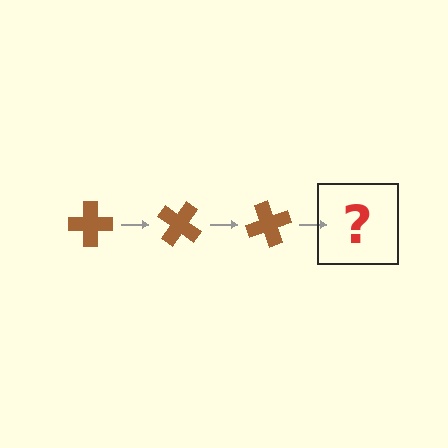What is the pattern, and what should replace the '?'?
The pattern is that the cross rotates 35 degrees each step. The '?' should be a brown cross rotated 105 degrees.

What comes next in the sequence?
The next element should be a brown cross rotated 105 degrees.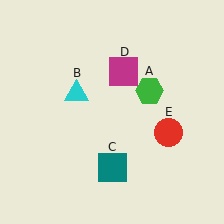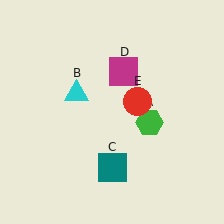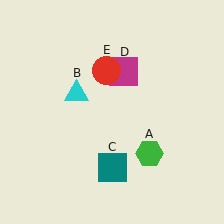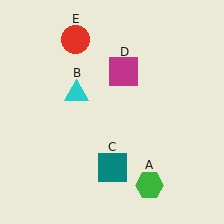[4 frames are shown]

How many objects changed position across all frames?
2 objects changed position: green hexagon (object A), red circle (object E).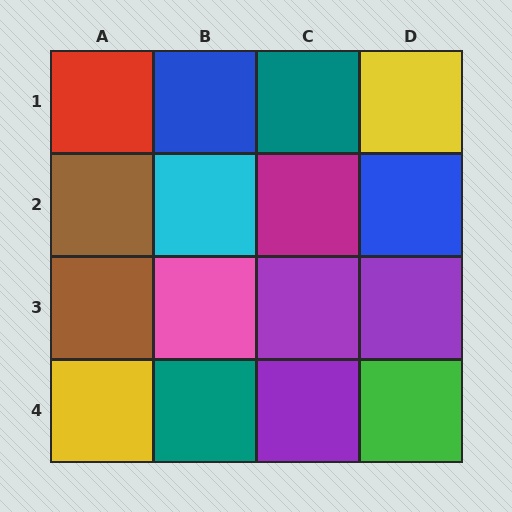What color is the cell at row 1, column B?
Blue.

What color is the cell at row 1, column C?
Teal.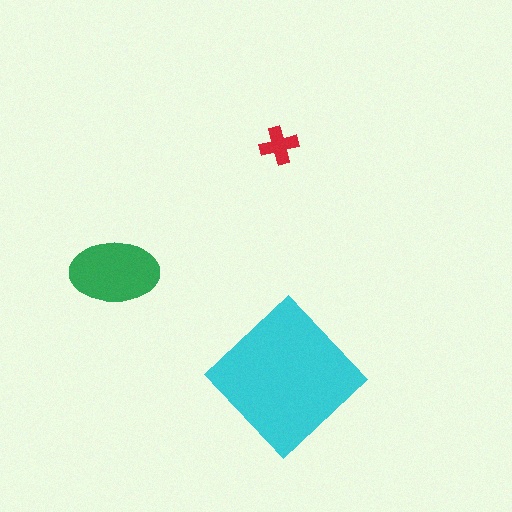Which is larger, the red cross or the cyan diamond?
The cyan diamond.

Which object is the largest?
The cyan diamond.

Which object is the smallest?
The red cross.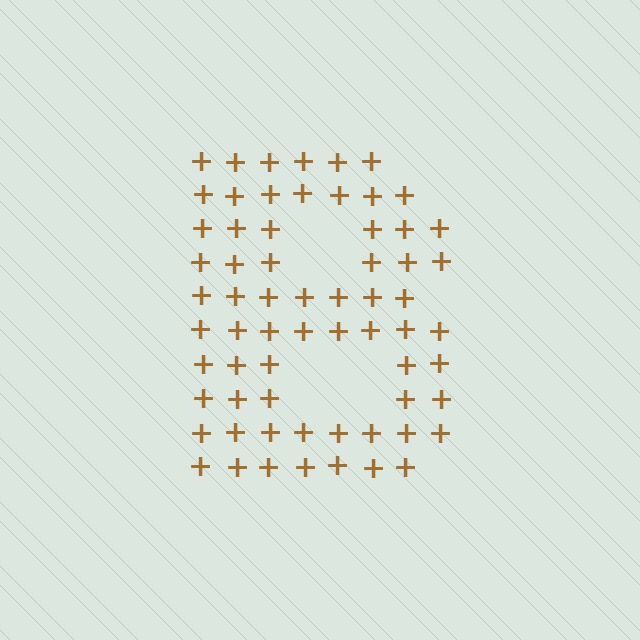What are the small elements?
The small elements are plus signs.